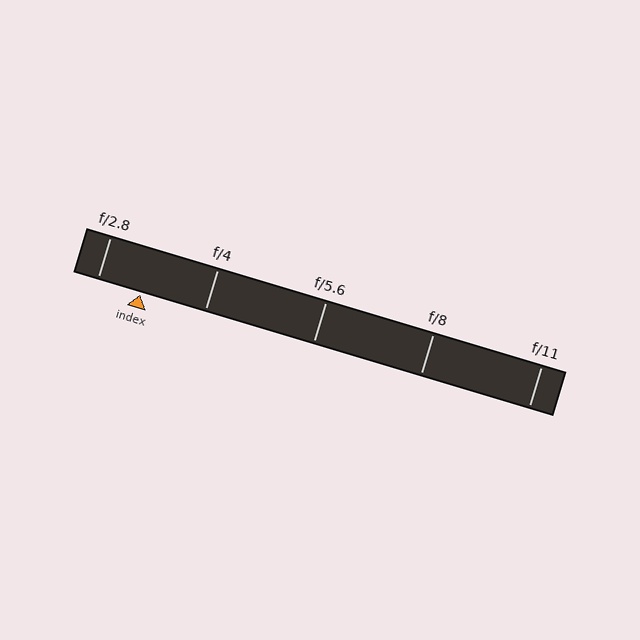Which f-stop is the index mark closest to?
The index mark is closest to f/2.8.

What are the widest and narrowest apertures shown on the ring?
The widest aperture shown is f/2.8 and the narrowest is f/11.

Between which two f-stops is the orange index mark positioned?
The index mark is between f/2.8 and f/4.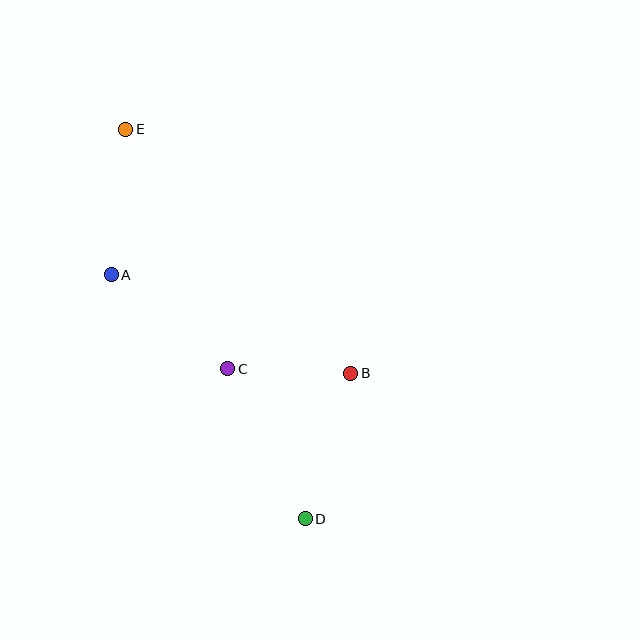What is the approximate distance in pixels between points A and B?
The distance between A and B is approximately 259 pixels.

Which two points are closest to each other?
Points B and C are closest to each other.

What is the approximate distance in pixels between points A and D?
The distance between A and D is approximately 312 pixels.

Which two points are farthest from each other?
Points D and E are farthest from each other.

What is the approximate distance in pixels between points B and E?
The distance between B and E is approximately 332 pixels.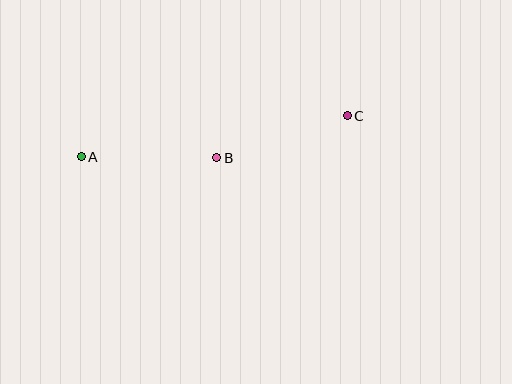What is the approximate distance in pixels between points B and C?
The distance between B and C is approximately 137 pixels.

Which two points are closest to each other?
Points A and B are closest to each other.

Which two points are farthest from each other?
Points A and C are farthest from each other.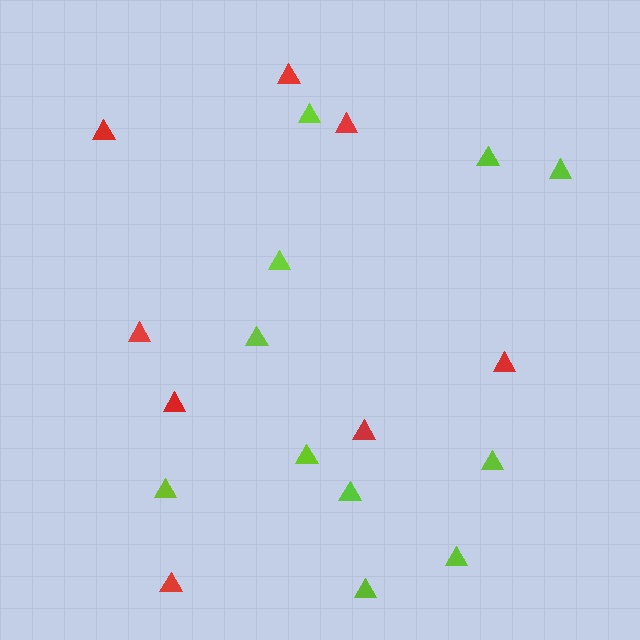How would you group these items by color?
There are 2 groups: one group of lime triangles (11) and one group of red triangles (8).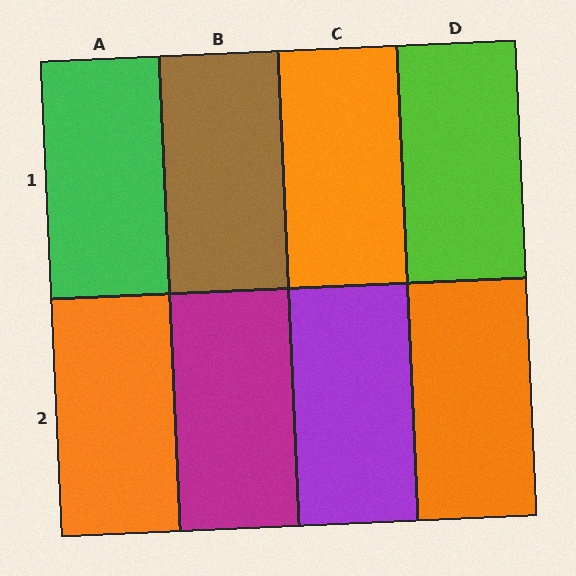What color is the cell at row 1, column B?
Brown.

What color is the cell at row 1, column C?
Orange.